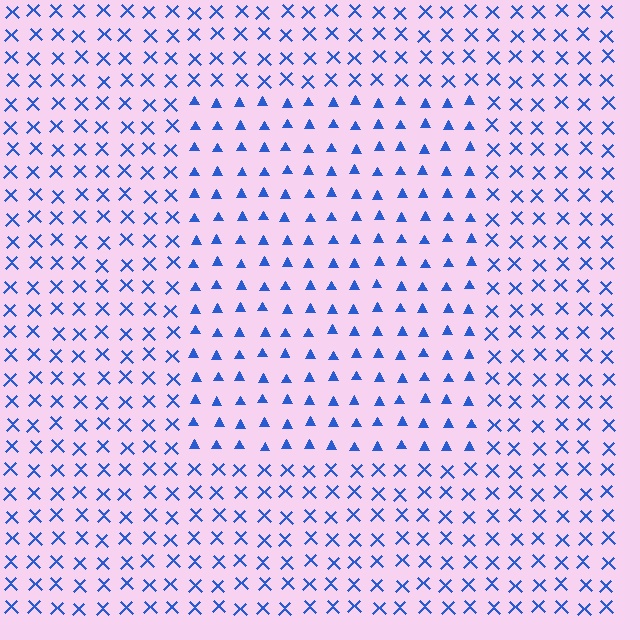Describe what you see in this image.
The image is filled with small blue elements arranged in a uniform grid. A rectangle-shaped region contains triangles, while the surrounding area contains X marks. The boundary is defined purely by the change in element shape.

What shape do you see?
I see a rectangle.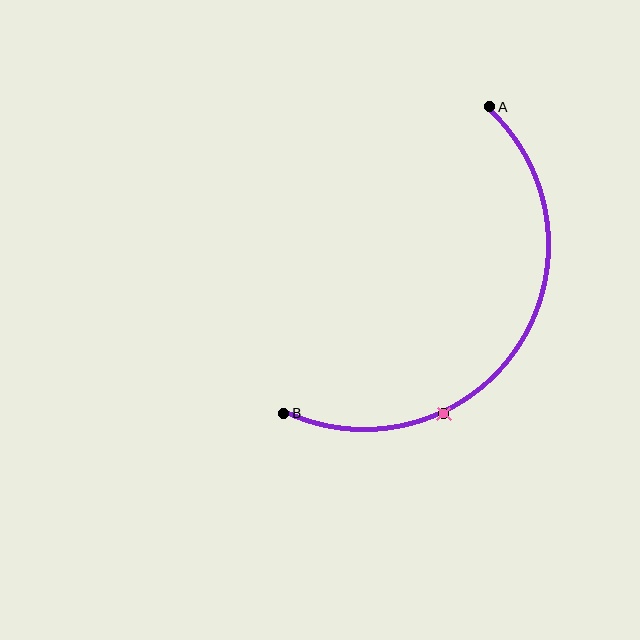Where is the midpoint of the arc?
The arc midpoint is the point on the curve farthest from the straight line joining A and B. It sits below and to the right of that line.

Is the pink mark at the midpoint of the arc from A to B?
No. The pink mark lies on the arc but is closer to endpoint B. The arc midpoint would be at the point on the curve equidistant along the arc from both A and B.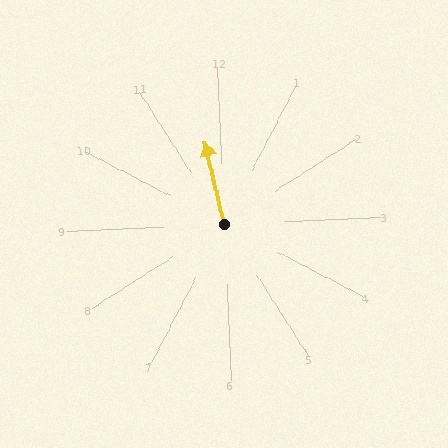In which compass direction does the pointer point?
North.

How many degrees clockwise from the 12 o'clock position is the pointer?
Approximately 350 degrees.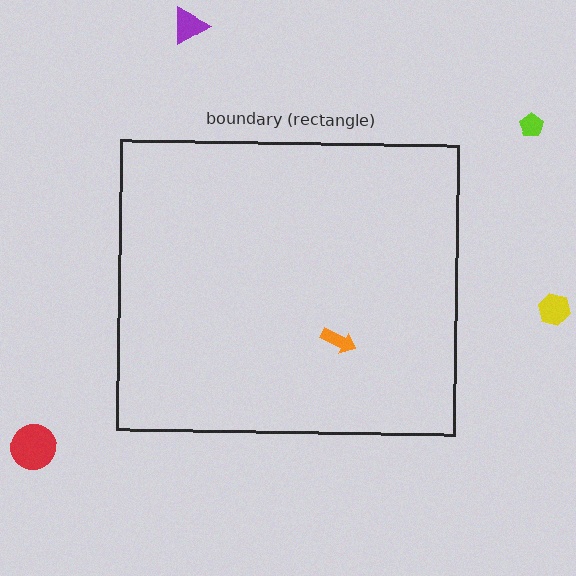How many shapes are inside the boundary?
1 inside, 4 outside.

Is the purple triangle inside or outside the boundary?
Outside.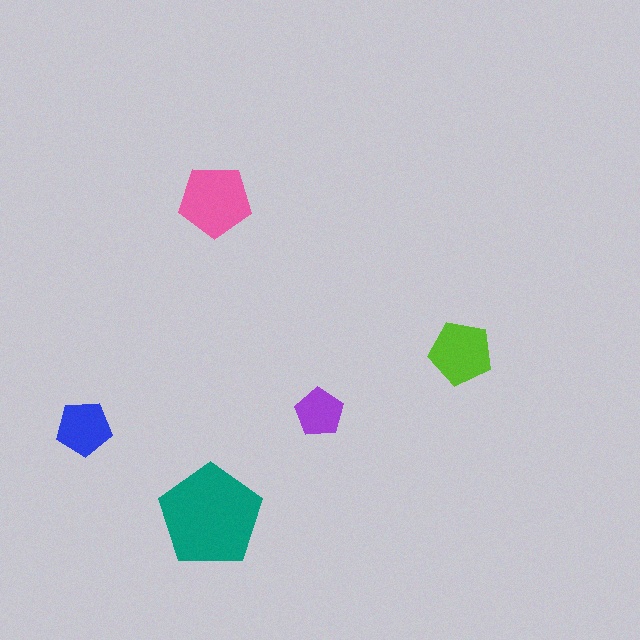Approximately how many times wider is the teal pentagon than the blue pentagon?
About 2 times wider.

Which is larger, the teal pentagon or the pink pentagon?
The teal one.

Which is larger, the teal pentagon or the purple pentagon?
The teal one.